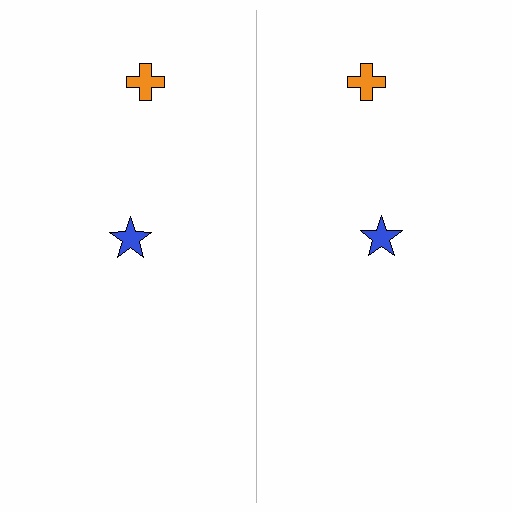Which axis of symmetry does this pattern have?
The pattern has a vertical axis of symmetry running through the center of the image.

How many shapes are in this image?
There are 4 shapes in this image.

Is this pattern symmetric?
Yes, this pattern has bilateral (reflection) symmetry.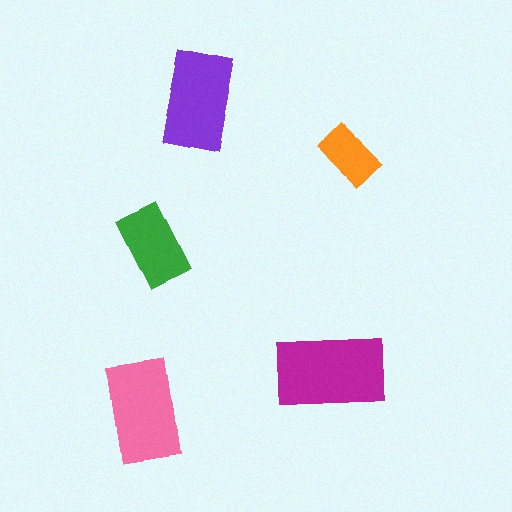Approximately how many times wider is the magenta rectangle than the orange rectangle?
About 2 times wider.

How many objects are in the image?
There are 5 objects in the image.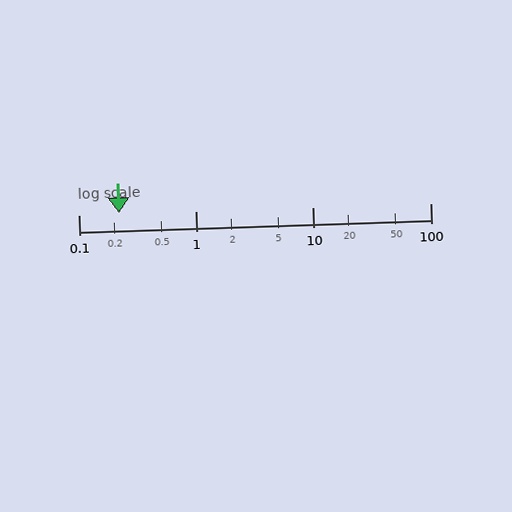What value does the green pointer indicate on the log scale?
The pointer indicates approximately 0.22.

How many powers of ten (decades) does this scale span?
The scale spans 3 decades, from 0.1 to 100.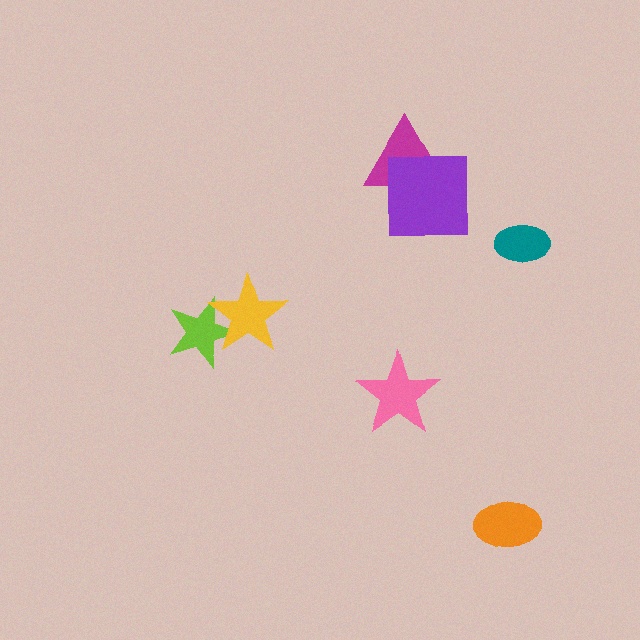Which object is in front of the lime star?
The yellow star is in front of the lime star.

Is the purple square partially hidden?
No, no other shape covers it.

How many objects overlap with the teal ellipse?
0 objects overlap with the teal ellipse.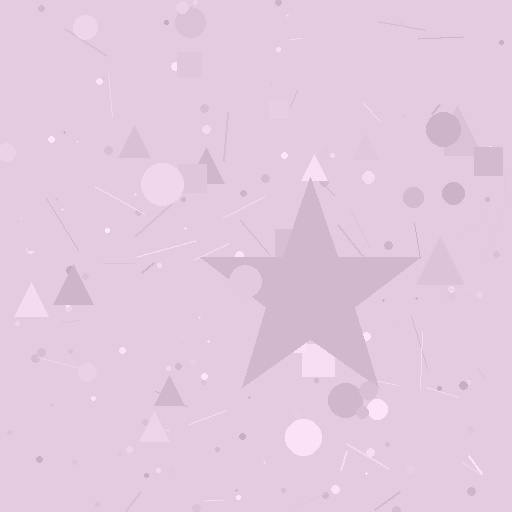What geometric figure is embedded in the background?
A star is embedded in the background.